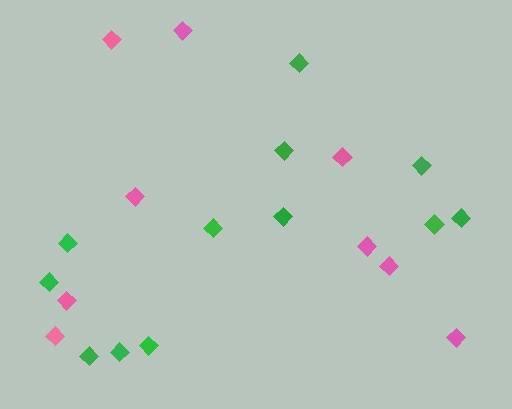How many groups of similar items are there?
There are 2 groups: one group of pink diamonds (9) and one group of green diamonds (12).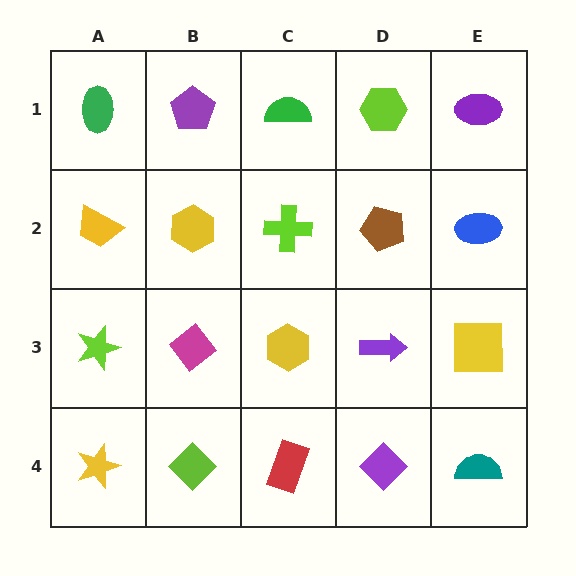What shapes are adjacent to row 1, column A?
A yellow trapezoid (row 2, column A), a purple pentagon (row 1, column B).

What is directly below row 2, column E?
A yellow square.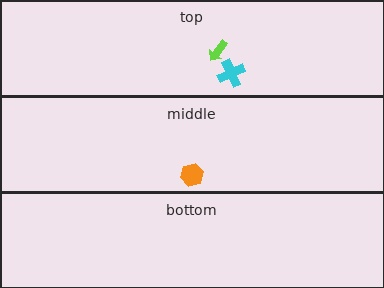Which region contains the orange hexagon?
The middle region.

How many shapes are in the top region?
2.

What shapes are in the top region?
The lime arrow, the cyan cross.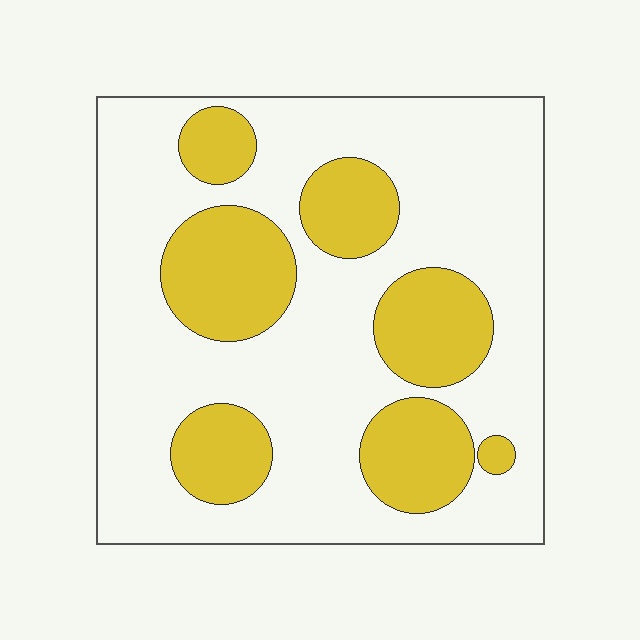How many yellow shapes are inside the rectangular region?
7.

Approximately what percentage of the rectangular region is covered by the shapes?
Approximately 30%.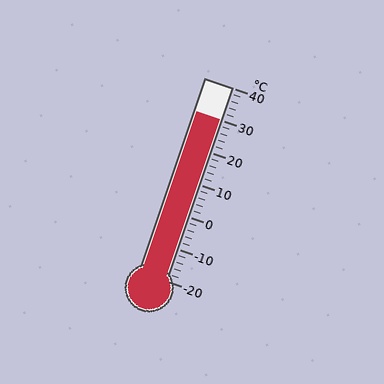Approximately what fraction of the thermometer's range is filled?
The thermometer is filled to approximately 85% of its range.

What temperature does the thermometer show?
The thermometer shows approximately 30°C.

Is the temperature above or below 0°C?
The temperature is above 0°C.